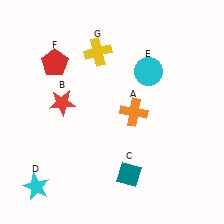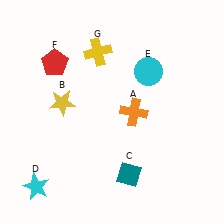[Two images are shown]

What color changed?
The star (B) changed from red in Image 1 to yellow in Image 2.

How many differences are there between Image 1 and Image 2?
There is 1 difference between the two images.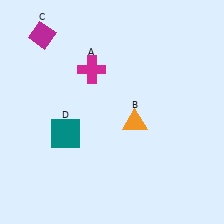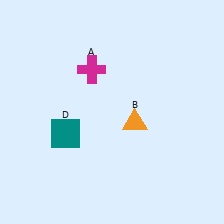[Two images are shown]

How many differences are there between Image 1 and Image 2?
There is 1 difference between the two images.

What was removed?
The magenta diamond (C) was removed in Image 2.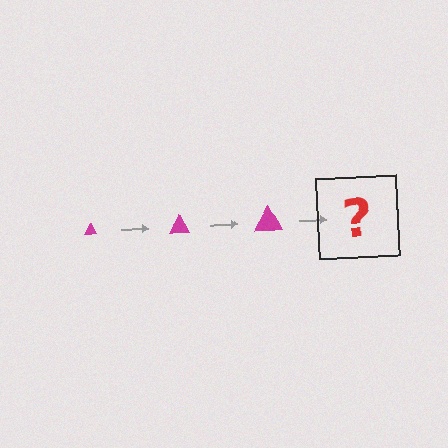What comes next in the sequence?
The next element should be a magenta triangle, larger than the previous one.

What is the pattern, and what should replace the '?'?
The pattern is that the triangle gets progressively larger each step. The '?' should be a magenta triangle, larger than the previous one.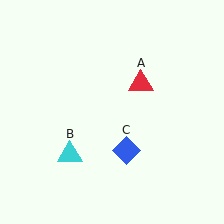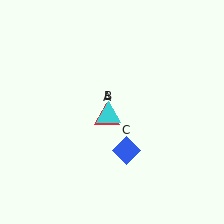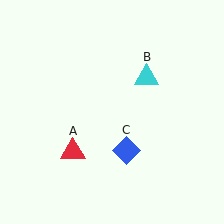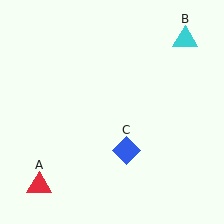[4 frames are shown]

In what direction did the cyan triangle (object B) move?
The cyan triangle (object B) moved up and to the right.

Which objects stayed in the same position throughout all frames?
Blue diamond (object C) remained stationary.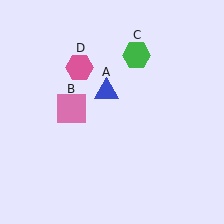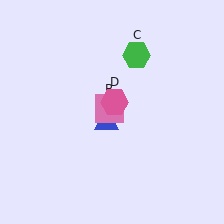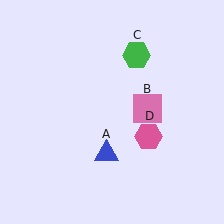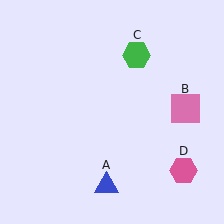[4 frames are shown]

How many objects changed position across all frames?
3 objects changed position: blue triangle (object A), pink square (object B), pink hexagon (object D).